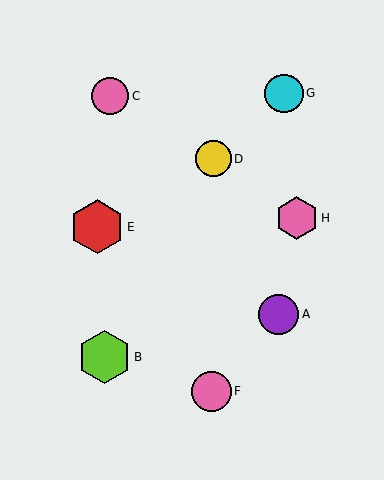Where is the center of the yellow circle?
The center of the yellow circle is at (213, 159).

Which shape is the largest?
The red hexagon (labeled E) is the largest.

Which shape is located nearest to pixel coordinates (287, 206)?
The pink hexagon (labeled H) at (297, 218) is nearest to that location.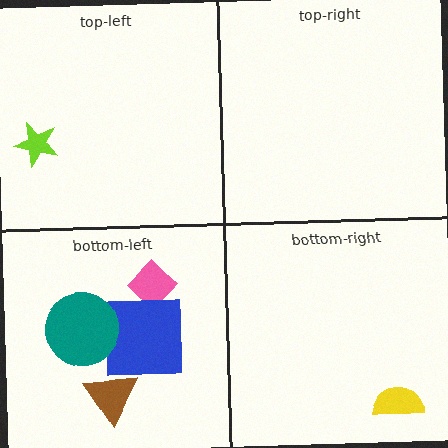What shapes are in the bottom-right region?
The yellow semicircle.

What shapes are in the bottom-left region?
The pink diamond, the blue square, the brown triangle, the teal circle.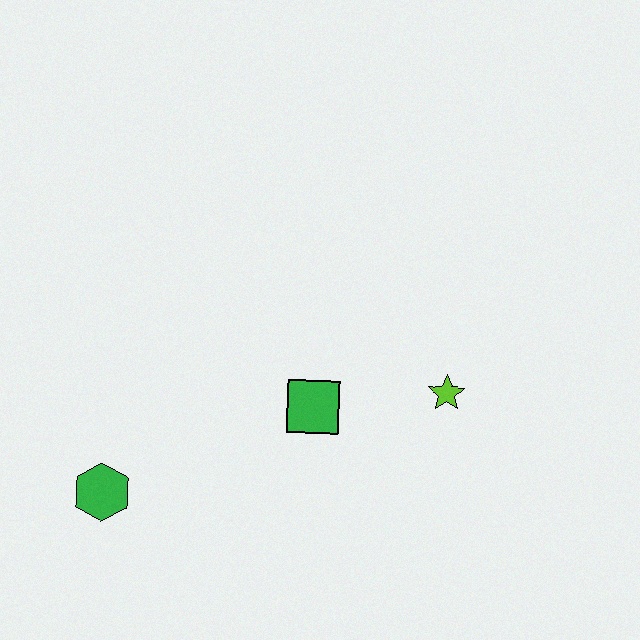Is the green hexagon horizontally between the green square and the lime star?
No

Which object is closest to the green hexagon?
The green square is closest to the green hexagon.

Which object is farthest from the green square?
The green hexagon is farthest from the green square.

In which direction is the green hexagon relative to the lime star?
The green hexagon is to the left of the lime star.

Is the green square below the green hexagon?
No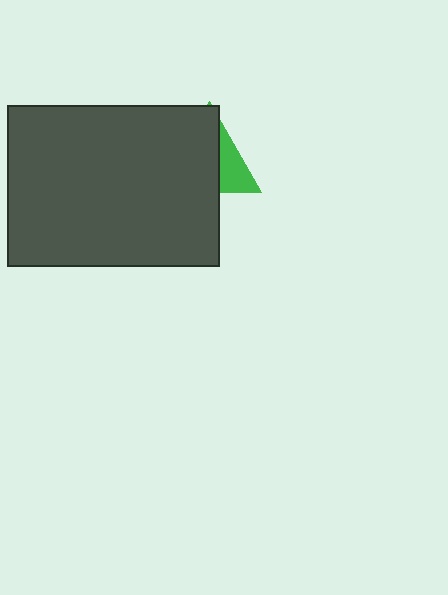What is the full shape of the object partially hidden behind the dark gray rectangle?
The partially hidden object is a green triangle.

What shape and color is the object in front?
The object in front is a dark gray rectangle.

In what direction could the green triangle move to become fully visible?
The green triangle could move right. That would shift it out from behind the dark gray rectangle entirely.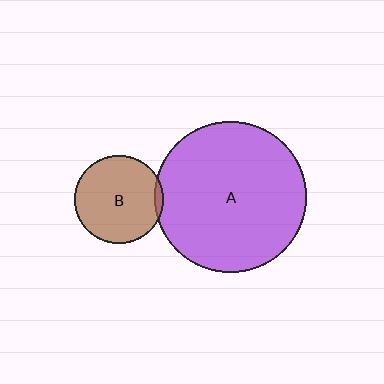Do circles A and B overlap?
Yes.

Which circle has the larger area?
Circle A (purple).